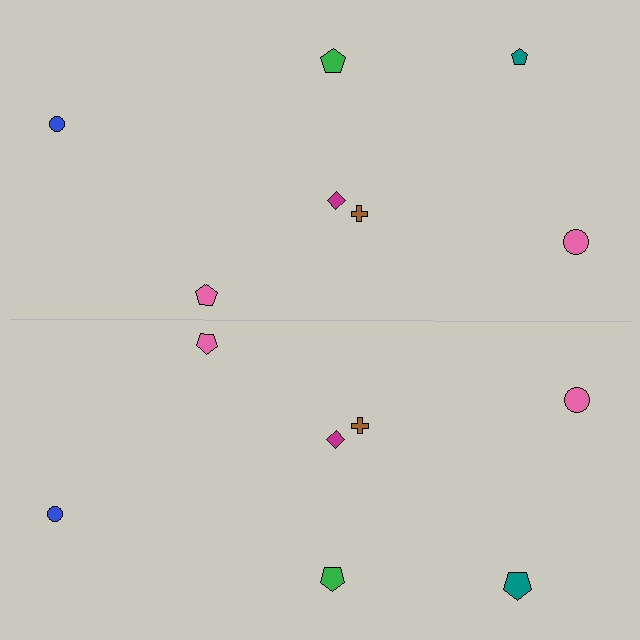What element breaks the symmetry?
The teal pentagon on the bottom side has a different size than its mirror counterpart.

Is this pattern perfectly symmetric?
No, the pattern is not perfectly symmetric. The teal pentagon on the bottom side has a different size than its mirror counterpart.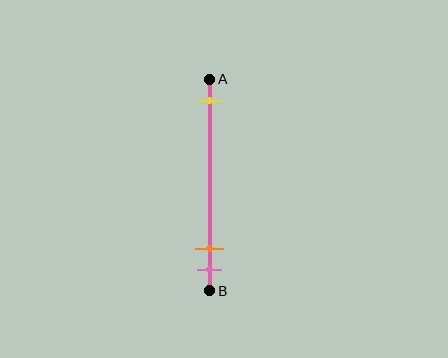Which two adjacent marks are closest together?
The orange and pink marks are the closest adjacent pair.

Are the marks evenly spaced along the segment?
No, the marks are not evenly spaced.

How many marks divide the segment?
There are 3 marks dividing the segment.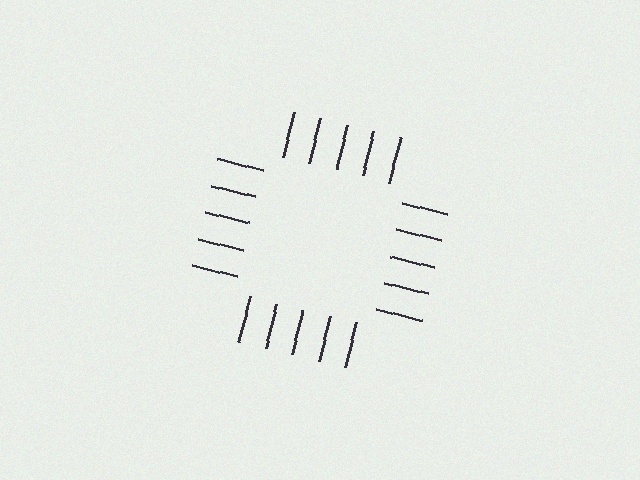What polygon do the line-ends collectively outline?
An illusory square — the line segments terminate on its edges but no continuous stroke is drawn.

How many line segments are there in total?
20 — 5 along each of the 4 edges.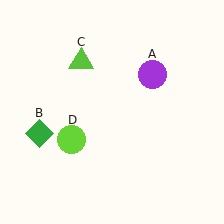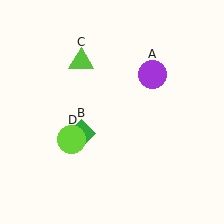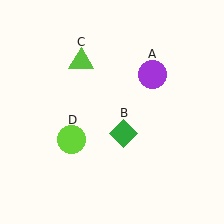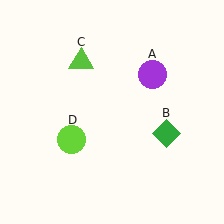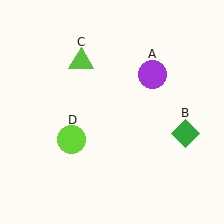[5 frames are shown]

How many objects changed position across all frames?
1 object changed position: green diamond (object B).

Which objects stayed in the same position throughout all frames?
Purple circle (object A) and lime triangle (object C) and lime circle (object D) remained stationary.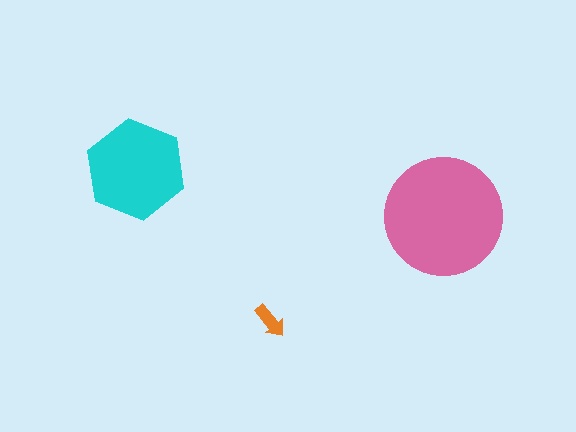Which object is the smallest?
The orange arrow.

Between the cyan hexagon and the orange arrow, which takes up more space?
The cyan hexagon.